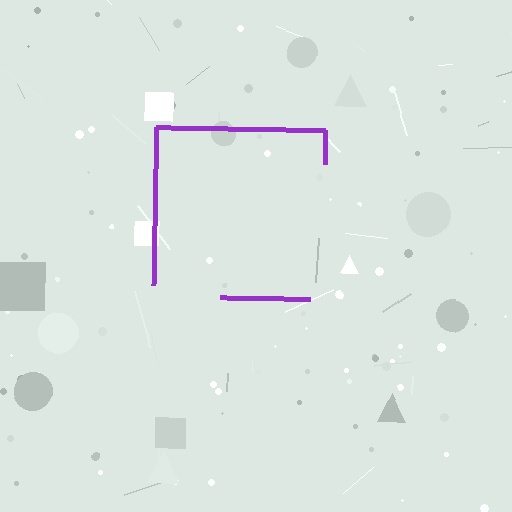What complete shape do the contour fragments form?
The contour fragments form a square.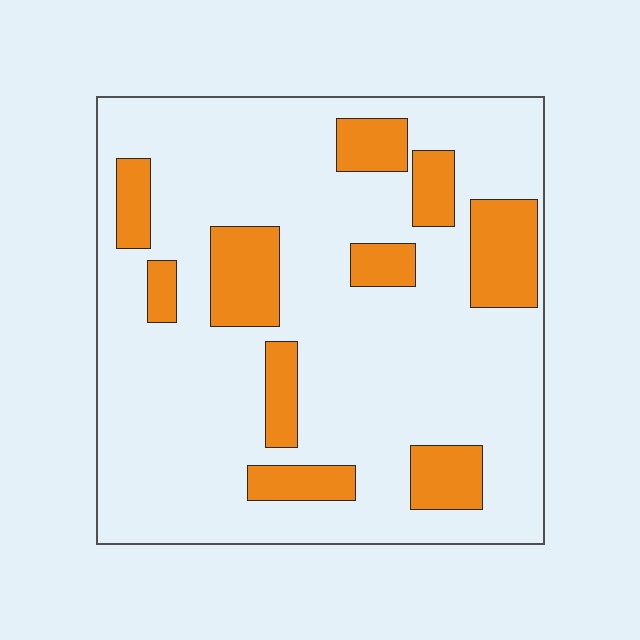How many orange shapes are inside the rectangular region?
10.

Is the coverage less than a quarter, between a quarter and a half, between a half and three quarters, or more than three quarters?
Less than a quarter.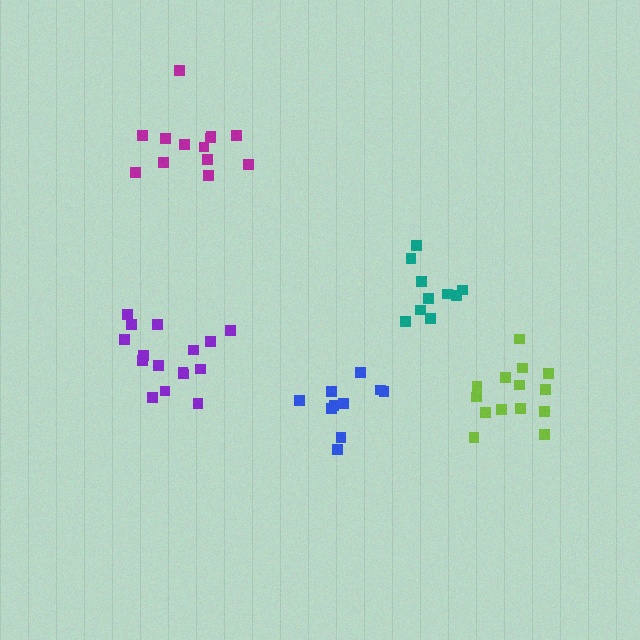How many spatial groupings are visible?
There are 5 spatial groupings.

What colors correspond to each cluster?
The clusters are colored: purple, teal, blue, magenta, lime.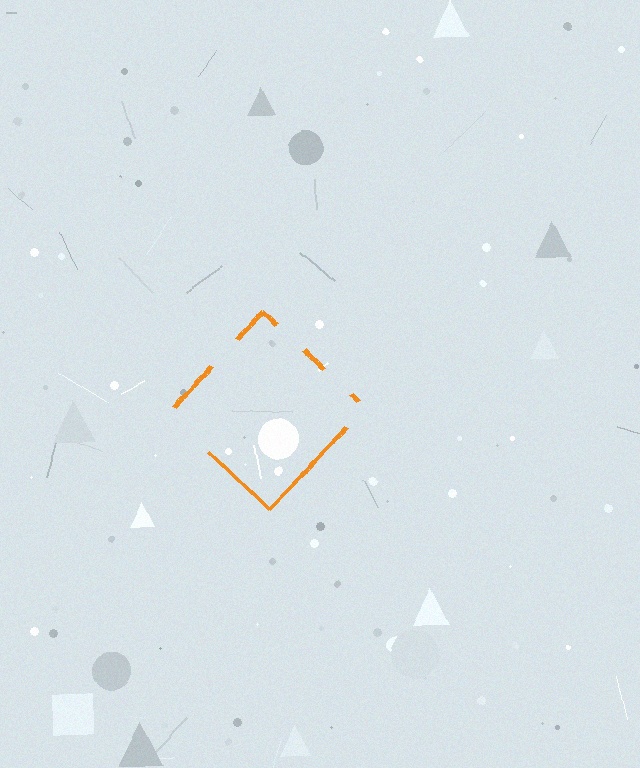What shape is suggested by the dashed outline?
The dashed outline suggests a diamond.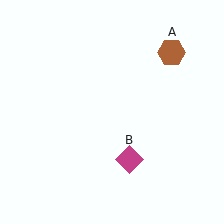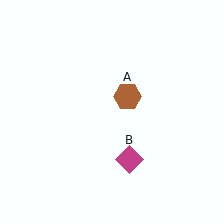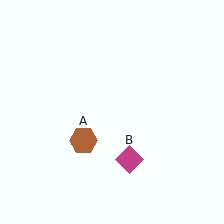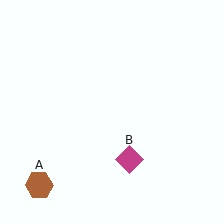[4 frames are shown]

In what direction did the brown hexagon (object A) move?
The brown hexagon (object A) moved down and to the left.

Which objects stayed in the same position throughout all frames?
Magenta diamond (object B) remained stationary.